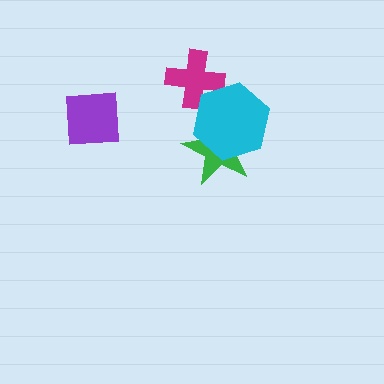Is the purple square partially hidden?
No, no other shape covers it.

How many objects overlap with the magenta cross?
1 object overlaps with the magenta cross.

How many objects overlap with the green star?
1 object overlaps with the green star.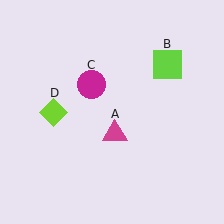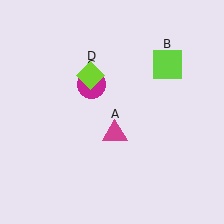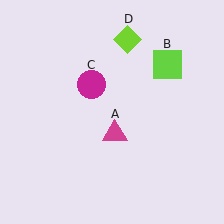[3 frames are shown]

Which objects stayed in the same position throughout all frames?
Magenta triangle (object A) and lime square (object B) and magenta circle (object C) remained stationary.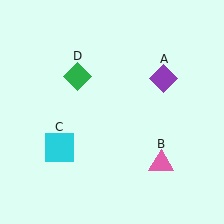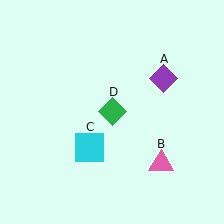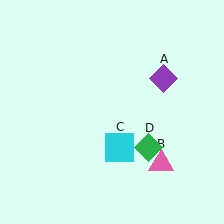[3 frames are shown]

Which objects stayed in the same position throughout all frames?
Purple diamond (object A) and pink triangle (object B) remained stationary.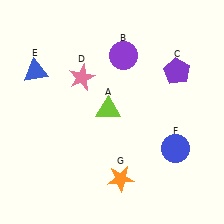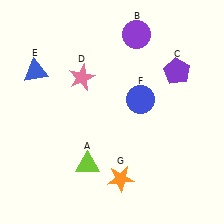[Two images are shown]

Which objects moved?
The objects that moved are: the lime triangle (A), the purple circle (B), the blue circle (F).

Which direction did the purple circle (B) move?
The purple circle (B) moved up.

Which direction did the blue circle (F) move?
The blue circle (F) moved up.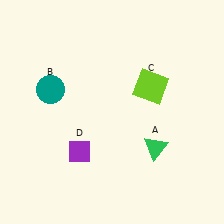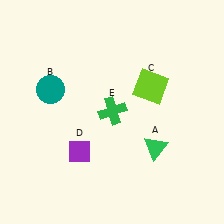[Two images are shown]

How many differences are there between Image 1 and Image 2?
There is 1 difference between the two images.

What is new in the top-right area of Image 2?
A green cross (E) was added in the top-right area of Image 2.